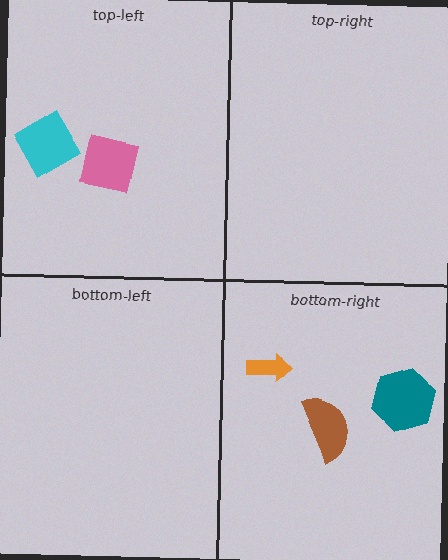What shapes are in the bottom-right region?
The orange arrow, the teal hexagon, the brown semicircle.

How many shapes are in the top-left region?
2.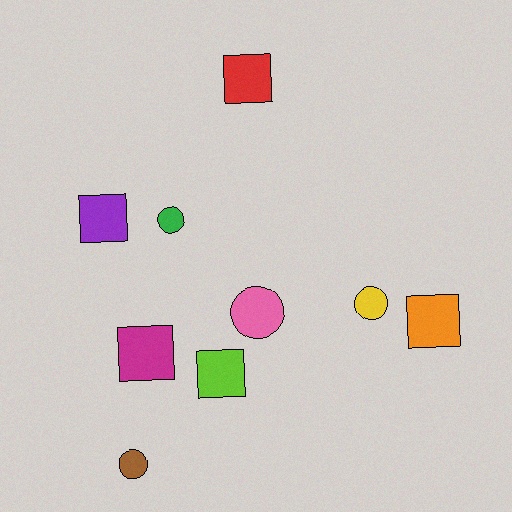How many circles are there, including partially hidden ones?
There are 4 circles.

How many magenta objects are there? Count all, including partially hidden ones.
There is 1 magenta object.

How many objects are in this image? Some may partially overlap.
There are 9 objects.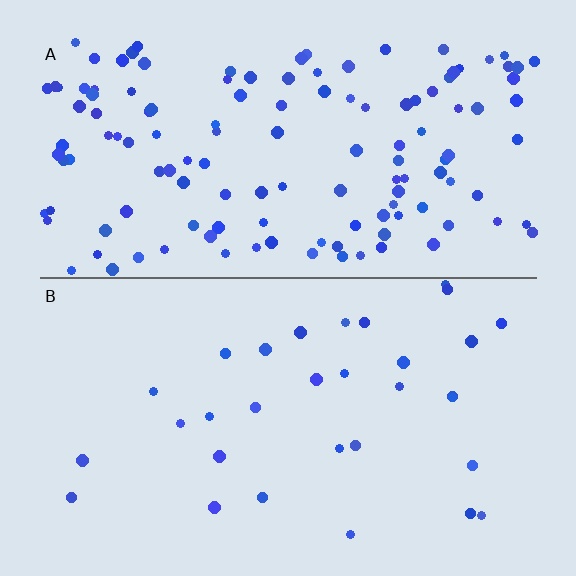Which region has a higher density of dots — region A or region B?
A (the top).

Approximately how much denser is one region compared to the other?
Approximately 4.2× — region A over region B.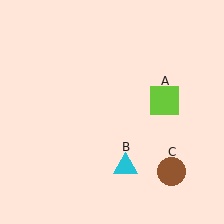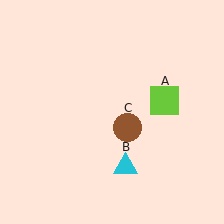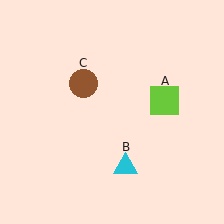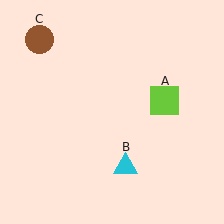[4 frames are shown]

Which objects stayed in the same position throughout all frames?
Lime square (object A) and cyan triangle (object B) remained stationary.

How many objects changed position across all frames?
1 object changed position: brown circle (object C).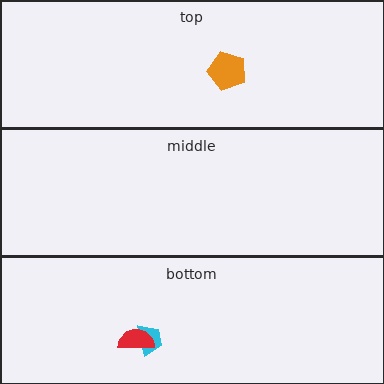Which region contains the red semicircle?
The bottom region.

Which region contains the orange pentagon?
The top region.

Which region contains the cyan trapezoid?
The bottom region.